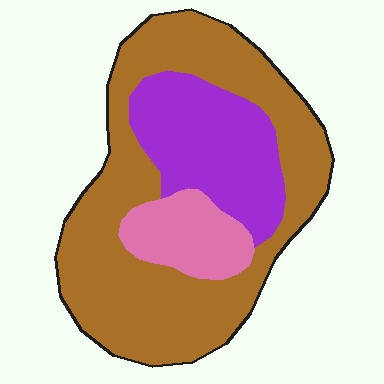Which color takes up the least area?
Pink, at roughly 15%.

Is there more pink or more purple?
Purple.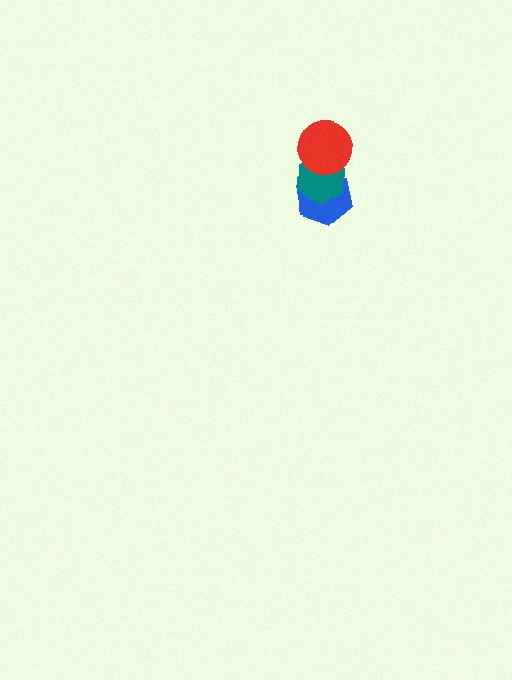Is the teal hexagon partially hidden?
Yes, it is partially covered by another shape.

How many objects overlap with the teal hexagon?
2 objects overlap with the teal hexagon.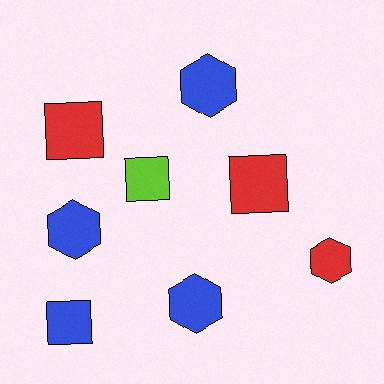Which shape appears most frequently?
Square, with 4 objects.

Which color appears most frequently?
Blue, with 4 objects.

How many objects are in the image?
There are 8 objects.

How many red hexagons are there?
There is 1 red hexagon.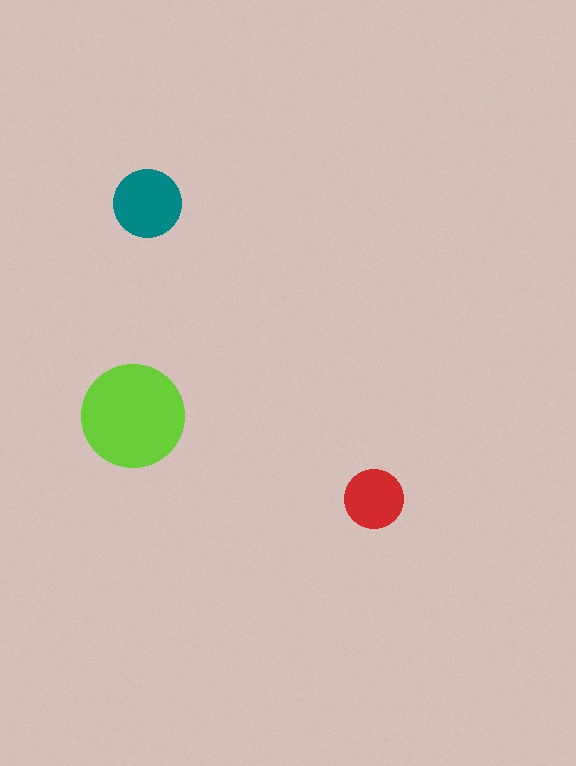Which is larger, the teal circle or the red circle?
The teal one.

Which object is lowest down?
The red circle is bottommost.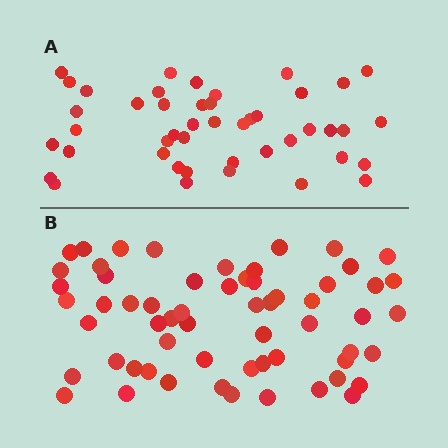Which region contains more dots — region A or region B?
Region B (the bottom region) has more dots.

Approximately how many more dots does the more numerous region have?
Region B has approximately 15 more dots than region A.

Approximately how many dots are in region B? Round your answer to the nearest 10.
About 60 dots.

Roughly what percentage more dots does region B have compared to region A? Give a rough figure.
About 35% more.